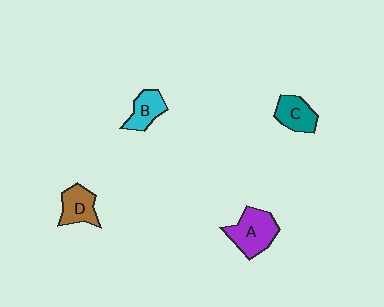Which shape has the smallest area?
Shape B (cyan).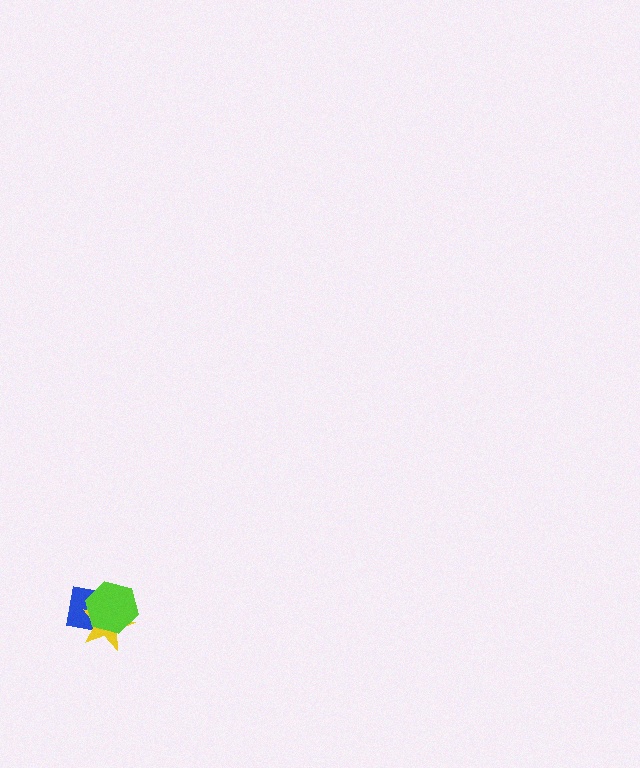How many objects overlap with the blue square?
2 objects overlap with the blue square.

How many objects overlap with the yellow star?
2 objects overlap with the yellow star.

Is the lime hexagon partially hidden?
No, no other shape covers it.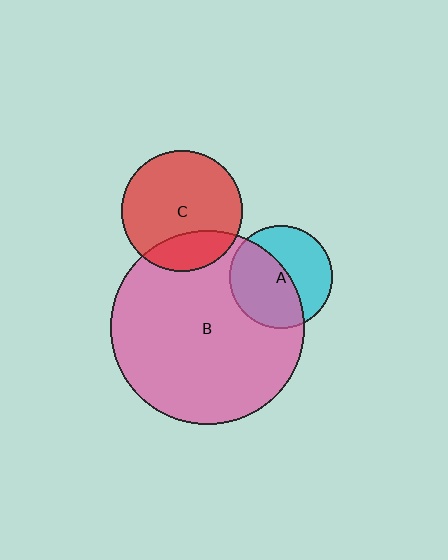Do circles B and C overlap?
Yes.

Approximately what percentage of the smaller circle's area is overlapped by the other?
Approximately 20%.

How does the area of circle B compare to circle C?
Approximately 2.6 times.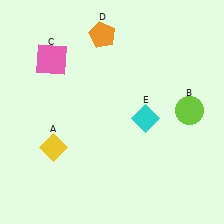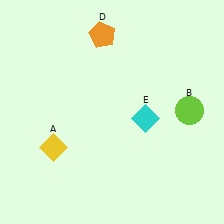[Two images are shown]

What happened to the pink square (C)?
The pink square (C) was removed in Image 2. It was in the top-left area of Image 1.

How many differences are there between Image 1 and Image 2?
There is 1 difference between the two images.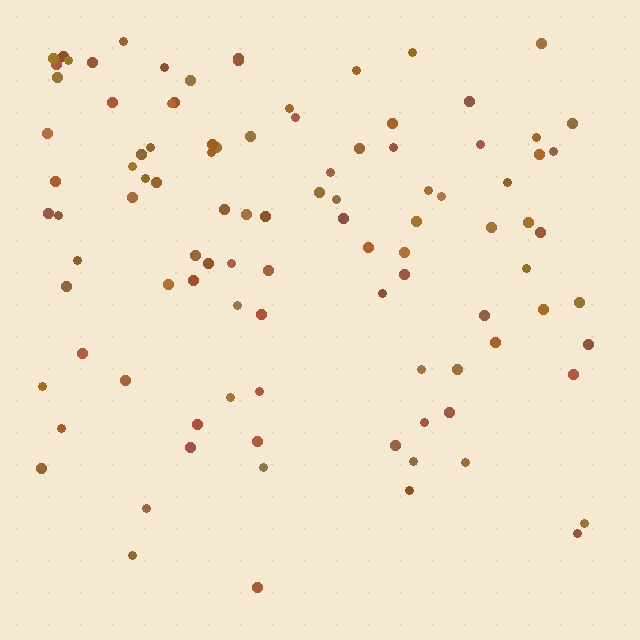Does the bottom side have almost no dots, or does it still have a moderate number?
Still a moderate number, just noticeably fewer than the top.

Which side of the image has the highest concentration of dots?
The top.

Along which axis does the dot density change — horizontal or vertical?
Vertical.